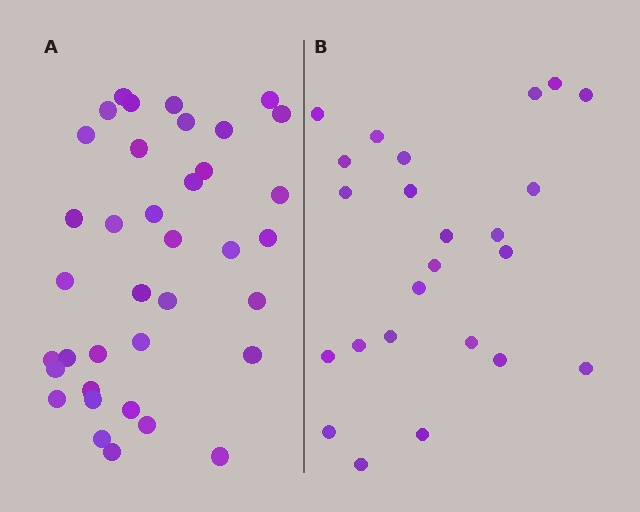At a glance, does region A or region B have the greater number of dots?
Region A (the left region) has more dots.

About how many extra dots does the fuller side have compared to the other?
Region A has approximately 15 more dots than region B.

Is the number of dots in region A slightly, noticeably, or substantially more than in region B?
Region A has substantially more. The ratio is roughly 1.5 to 1.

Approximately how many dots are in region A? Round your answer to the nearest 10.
About 40 dots. (The exact count is 37, which rounds to 40.)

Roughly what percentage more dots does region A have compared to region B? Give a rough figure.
About 55% more.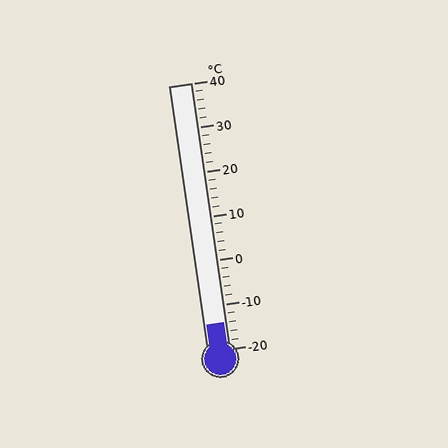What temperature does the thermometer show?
The thermometer shows approximately -14°C.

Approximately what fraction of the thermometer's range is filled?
The thermometer is filled to approximately 10% of its range.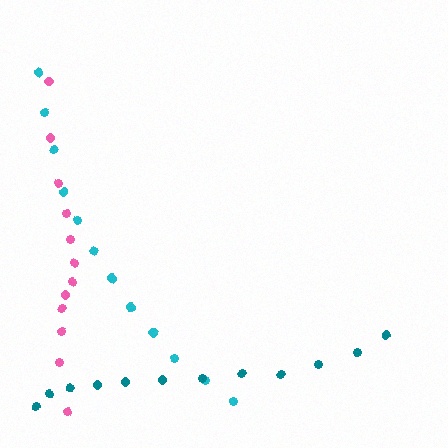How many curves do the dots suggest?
There are 3 distinct paths.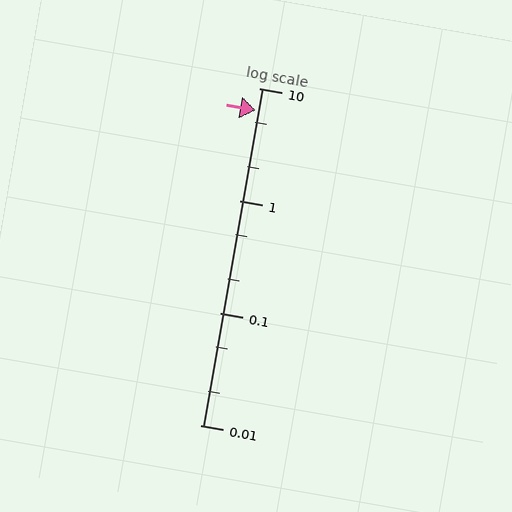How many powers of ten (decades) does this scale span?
The scale spans 3 decades, from 0.01 to 10.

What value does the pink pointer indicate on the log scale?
The pointer indicates approximately 6.4.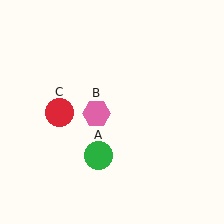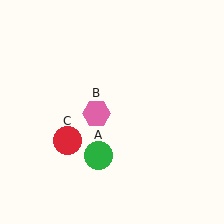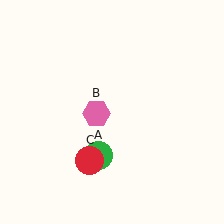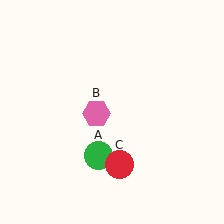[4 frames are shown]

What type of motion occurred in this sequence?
The red circle (object C) rotated counterclockwise around the center of the scene.